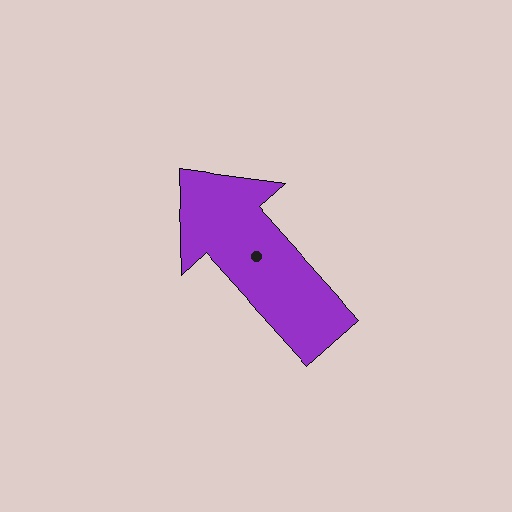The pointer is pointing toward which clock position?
Roughly 11 o'clock.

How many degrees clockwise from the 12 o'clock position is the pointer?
Approximately 318 degrees.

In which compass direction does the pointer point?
Northwest.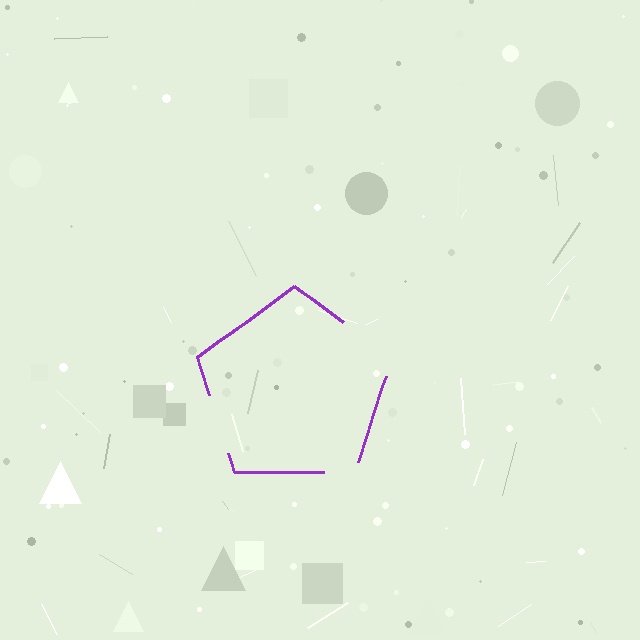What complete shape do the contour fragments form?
The contour fragments form a pentagon.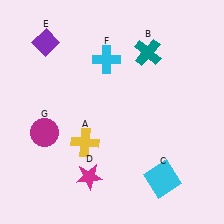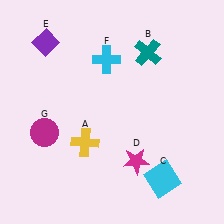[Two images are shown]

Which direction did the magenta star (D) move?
The magenta star (D) moved right.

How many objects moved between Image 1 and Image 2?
1 object moved between the two images.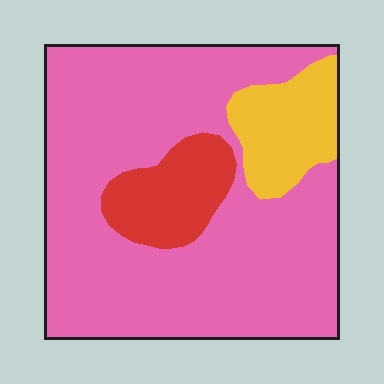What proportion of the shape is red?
Red covers roughly 10% of the shape.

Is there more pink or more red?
Pink.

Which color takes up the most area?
Pink, at roughly 75%.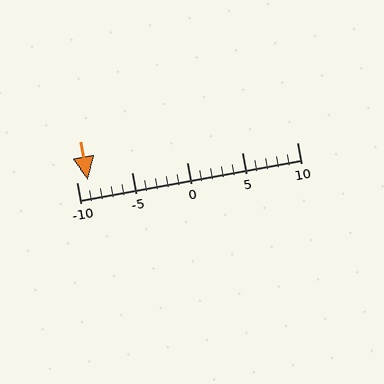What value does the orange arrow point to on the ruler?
The orange arrow points to approximately -9.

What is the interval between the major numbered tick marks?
The major tick marks are spaced 5 units apart.